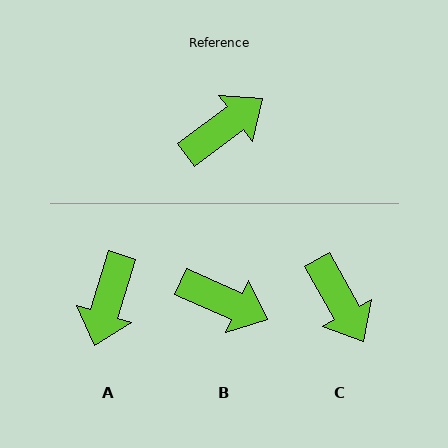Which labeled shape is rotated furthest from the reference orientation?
A, about 143 degrees away.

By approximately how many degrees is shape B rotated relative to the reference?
Approximately 60 degrees clockwise.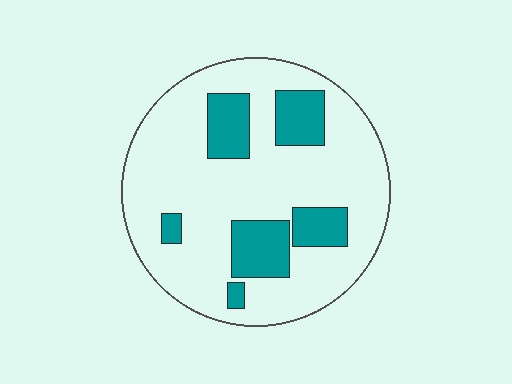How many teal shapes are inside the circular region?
6.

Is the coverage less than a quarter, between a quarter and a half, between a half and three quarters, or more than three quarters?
Less than a quarter.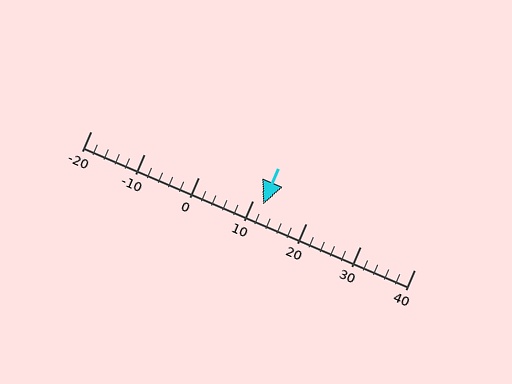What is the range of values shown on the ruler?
The ruler shows values from -20 to 40.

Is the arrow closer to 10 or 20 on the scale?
The arrow is closer to 10.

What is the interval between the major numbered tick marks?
The major tick marks are spaced 10 units apart.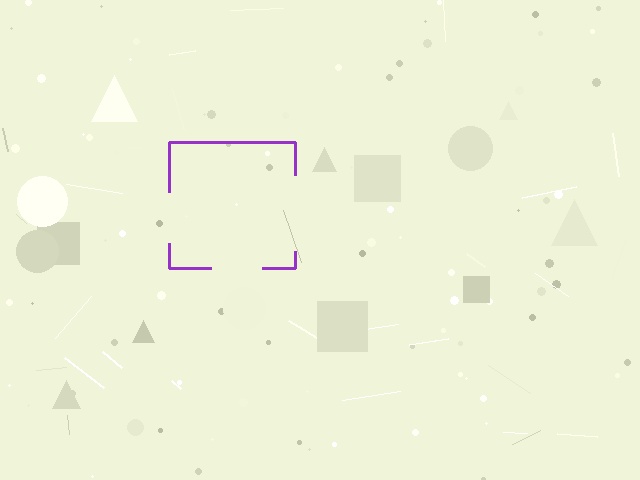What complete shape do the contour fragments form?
The contour fragments form a square.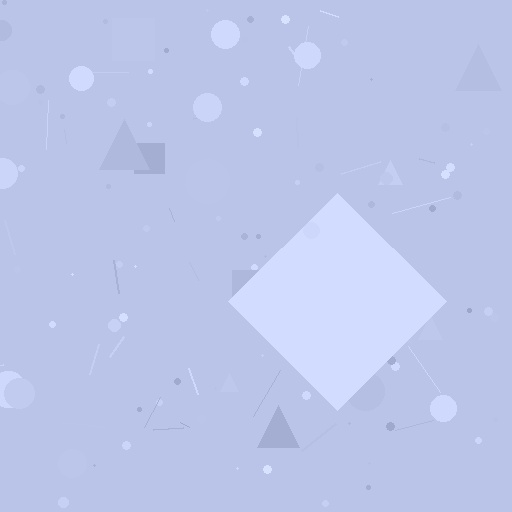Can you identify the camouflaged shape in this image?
The camouflaged shape is a diamond.